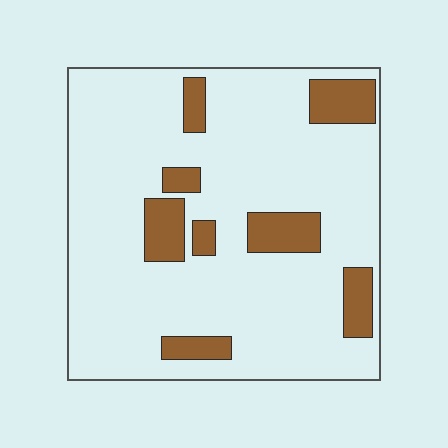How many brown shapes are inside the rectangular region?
8.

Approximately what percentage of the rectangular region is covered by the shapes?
Approximately 15%.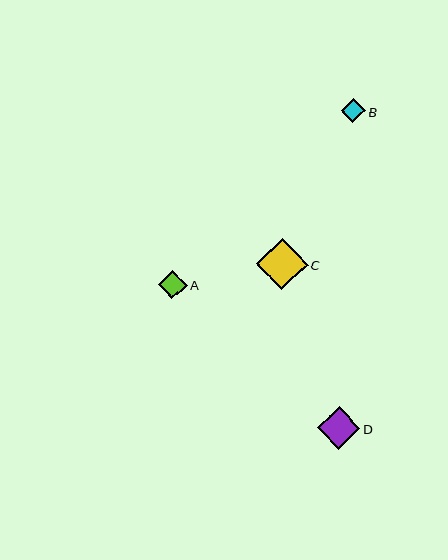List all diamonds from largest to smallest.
From largest to smallest: C, D, A, B.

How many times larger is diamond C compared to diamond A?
Diamond C is approximately 1.8 times the size of diamond A.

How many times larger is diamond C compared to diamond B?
Diamond C is approximately 2.1 times the size of diamond B.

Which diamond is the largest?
Diamond C is the largest with a size of approximately 51 pixels.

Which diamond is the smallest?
Diamond B is the smallest with a size of approximately 25 pixels.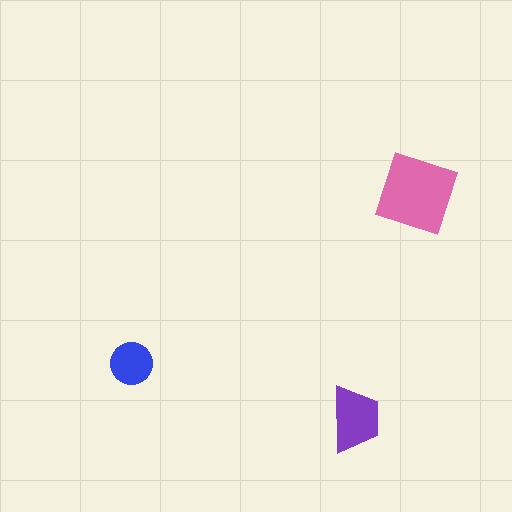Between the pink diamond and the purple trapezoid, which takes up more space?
The pink diamond.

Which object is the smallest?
The blue circle.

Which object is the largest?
The pink diamond.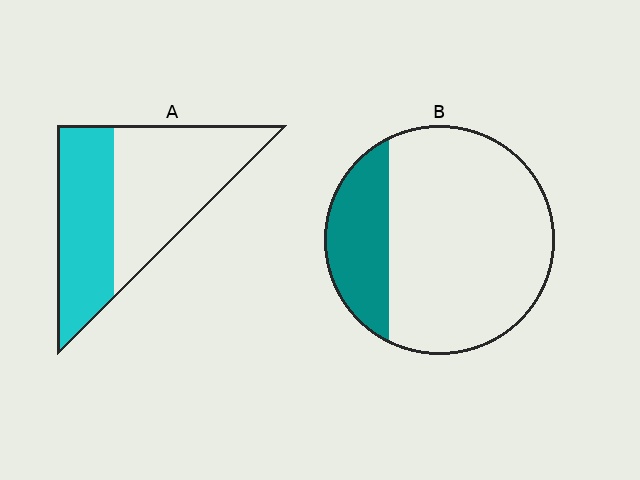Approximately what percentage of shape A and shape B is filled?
A is approximately 45% and B is approximately 25%.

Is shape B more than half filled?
No.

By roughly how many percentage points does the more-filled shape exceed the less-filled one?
By roughly 20 percentage points (A over B).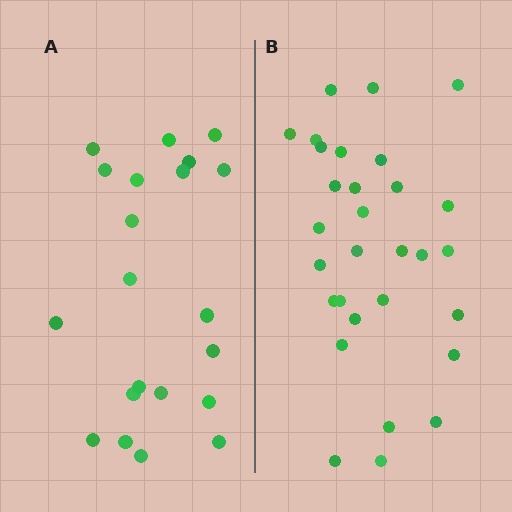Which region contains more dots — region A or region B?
Region B (the right region) has more dots.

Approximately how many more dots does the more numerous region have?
Region B has roughly 8 or so more dots than region A.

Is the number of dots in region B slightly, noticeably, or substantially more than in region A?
Region B has noticeably more, but not dramatically so. The ratio is roughly 1.4 to 1.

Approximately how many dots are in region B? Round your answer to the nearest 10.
About 30 dots.